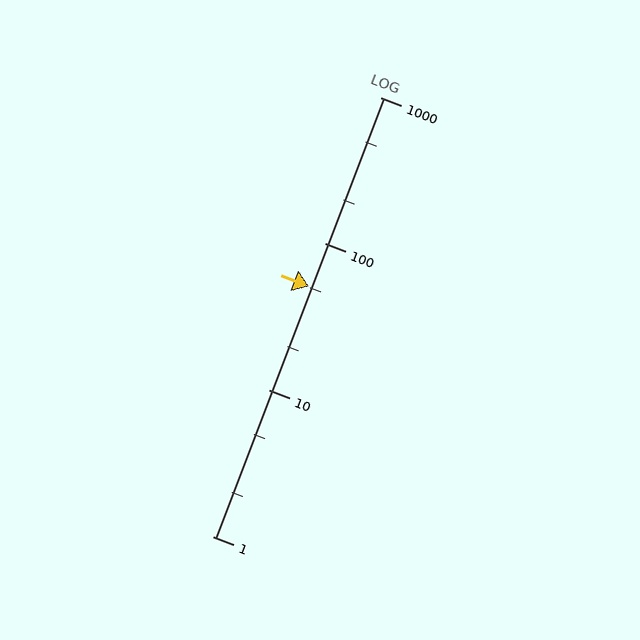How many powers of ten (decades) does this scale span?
The scale spans 3 decades, from 1 to 1000.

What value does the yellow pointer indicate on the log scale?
The pointer indicates approximately 51.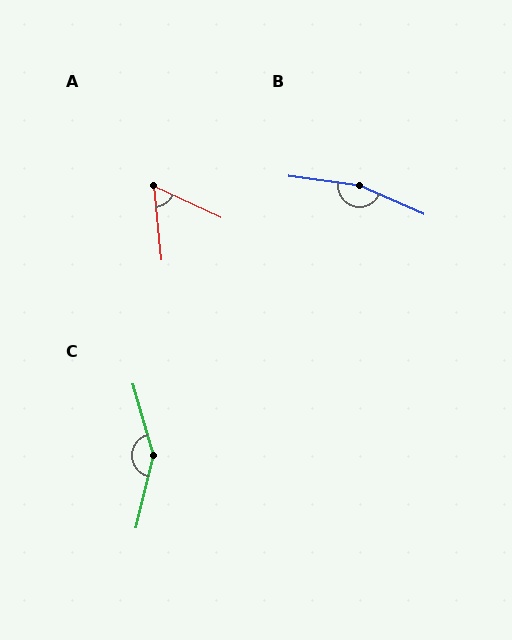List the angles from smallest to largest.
A (59°), C (151°), B (164°).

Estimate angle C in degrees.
Approximately 151 degrees.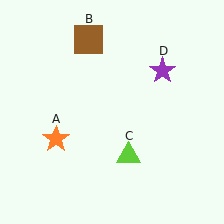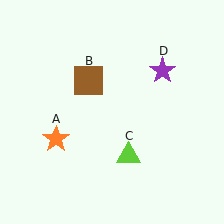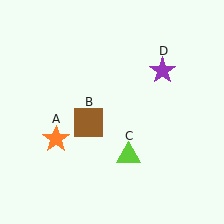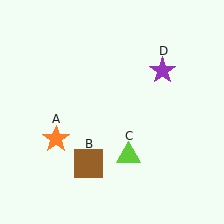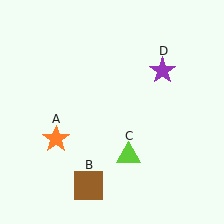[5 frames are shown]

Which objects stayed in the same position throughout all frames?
Orange star (object A) and lime triangle (object C) and purple star (object D) remained stationary.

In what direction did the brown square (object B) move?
The brown square (object B) moved down.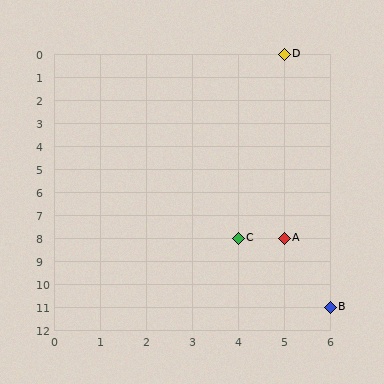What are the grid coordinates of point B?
Point B is at grid coordinates (6, 11).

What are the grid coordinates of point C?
Point C is at grid coordinates (4, 8).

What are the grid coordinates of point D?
Point D is at grid coordinates (5, 0).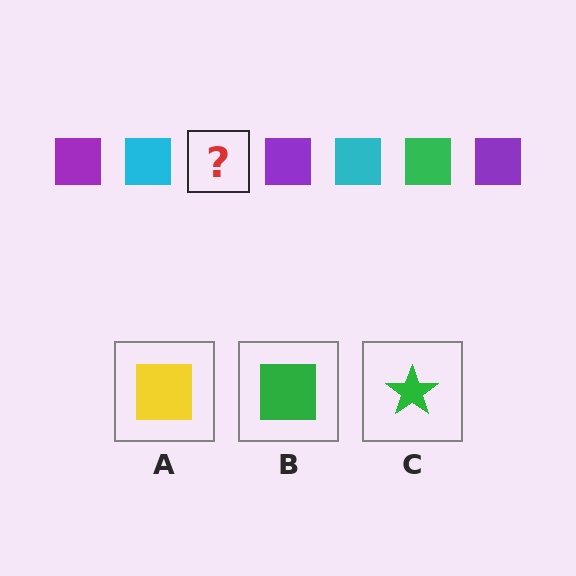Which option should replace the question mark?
Option B.